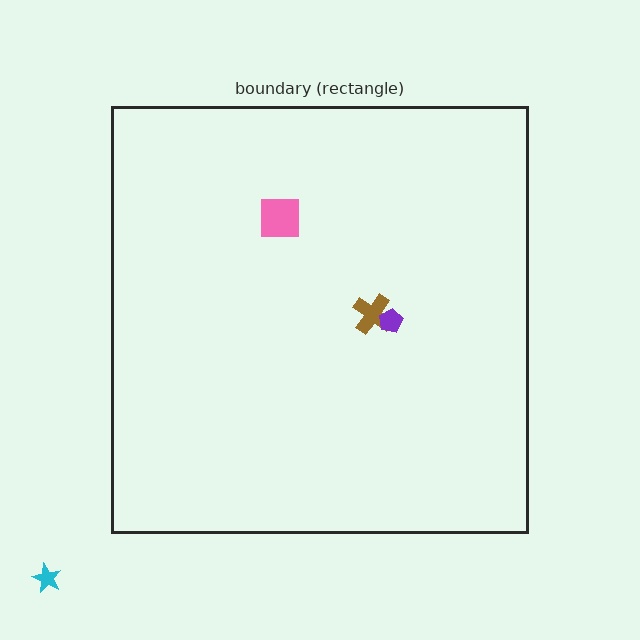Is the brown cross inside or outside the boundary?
Inside.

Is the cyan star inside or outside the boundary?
Outside.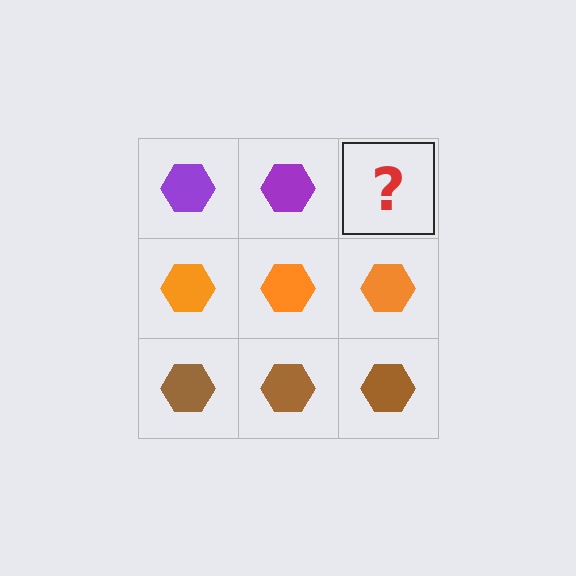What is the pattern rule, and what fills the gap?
The rule is that each row has a consistent color. The gap should be filled with a purple hexagon.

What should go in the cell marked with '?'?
The missing cell should contain a purple hexagon.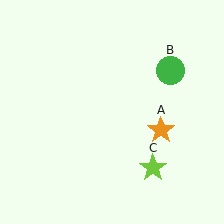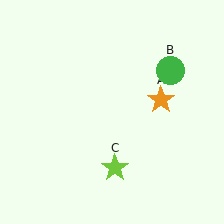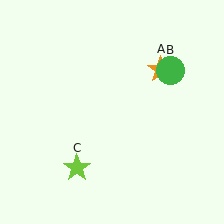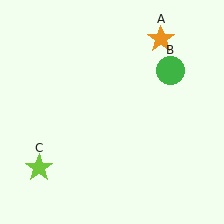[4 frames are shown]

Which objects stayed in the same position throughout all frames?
Green circle (object B) remained stationary.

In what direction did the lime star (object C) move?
The lime star (object C) moved left.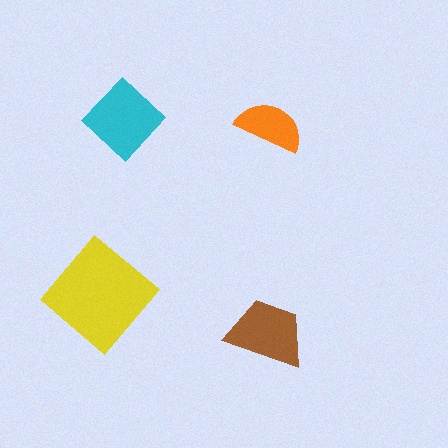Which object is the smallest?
The orange semicircle.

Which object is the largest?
The yellow diamond.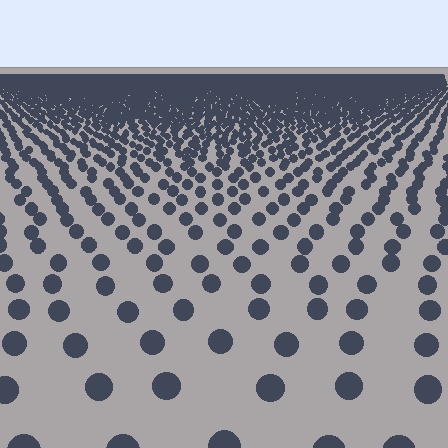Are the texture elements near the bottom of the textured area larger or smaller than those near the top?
Larger. Near the bottom, elements are closer to the viewer and appear at a bigger on-screen size.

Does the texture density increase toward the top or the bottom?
Density increases toward the top.